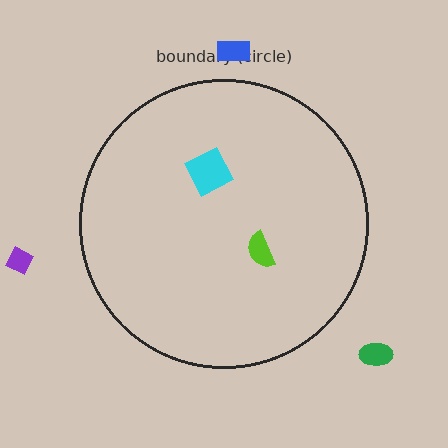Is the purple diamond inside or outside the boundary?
Outside.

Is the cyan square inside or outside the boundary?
Inside.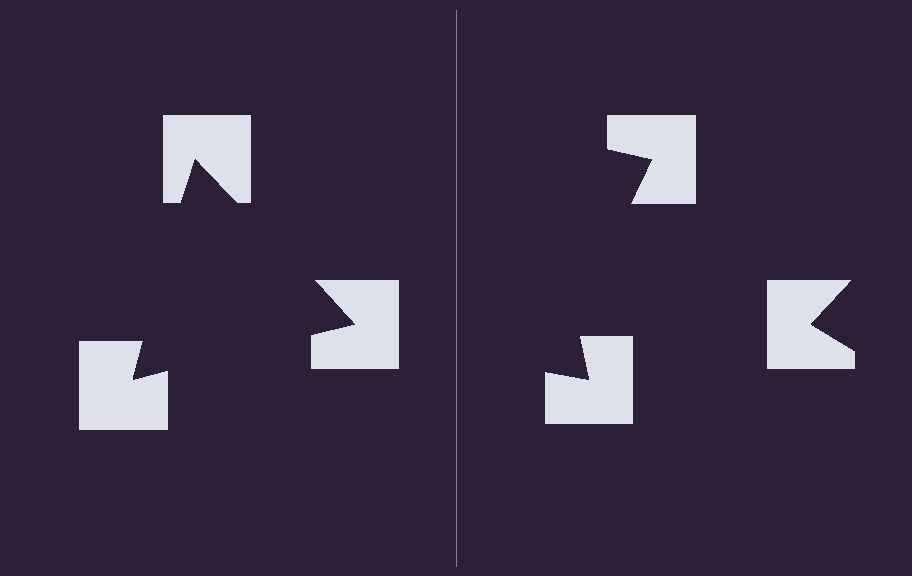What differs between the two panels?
The notched squares are positioned identically on both sides; only the wedge orientations differ. On the left they align to a triangle; on the right they are misaligned.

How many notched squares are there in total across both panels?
6 — 3 on each side.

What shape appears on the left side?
An illusory triangle.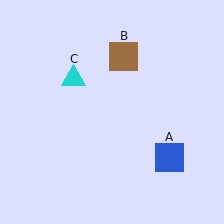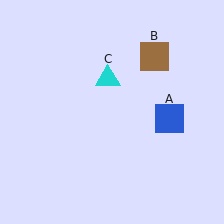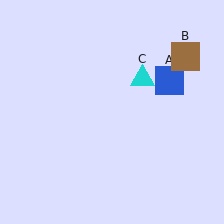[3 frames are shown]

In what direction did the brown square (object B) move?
The brown square (object B) moved right.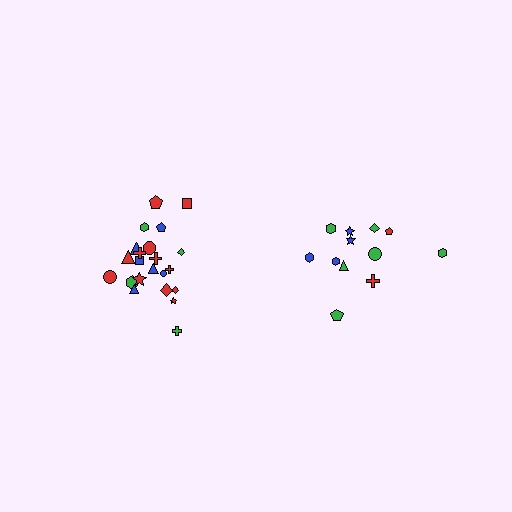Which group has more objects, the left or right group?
The left group.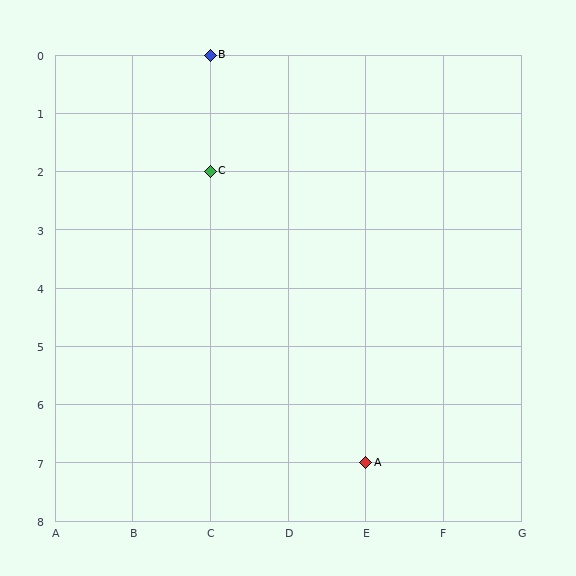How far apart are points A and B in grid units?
Points A and B are 2 columns and 7 rows apart (about 7.3 grid units diagonally).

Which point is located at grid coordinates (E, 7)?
Point A is at (E, 7).